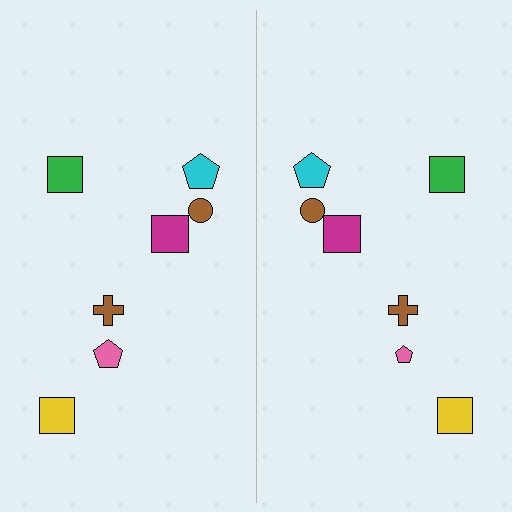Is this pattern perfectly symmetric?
No, the pattern is not perfectly symmetric. The pink pentagon on the right side has a different size than its mirror counterpart.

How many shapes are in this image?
There are 14 shapes in this image.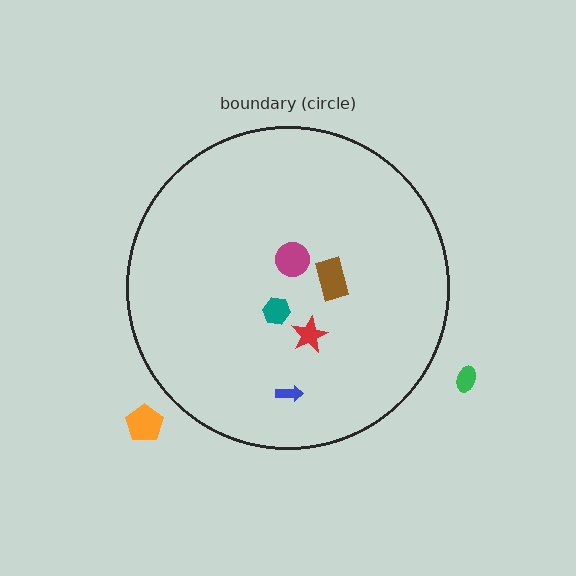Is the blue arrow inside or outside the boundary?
Inside.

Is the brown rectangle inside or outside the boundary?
Inside.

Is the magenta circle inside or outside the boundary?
Inside.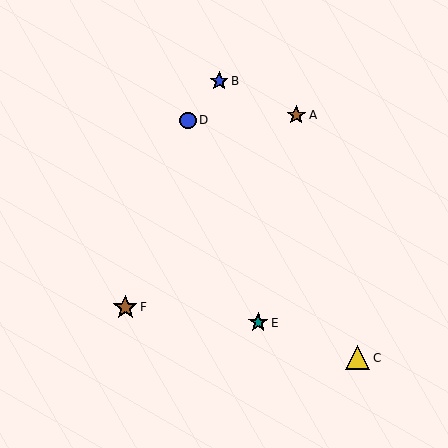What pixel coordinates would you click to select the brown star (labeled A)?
Click at (296, 115) to select the brown star A.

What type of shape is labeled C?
Shape C is a yellow triangle.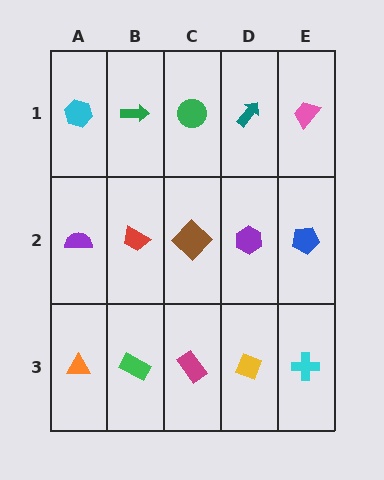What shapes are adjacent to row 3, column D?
A purple hexagon (row 2, column D), a magenta rectangle (row 3, column C), a cyan cross (row 3, column E).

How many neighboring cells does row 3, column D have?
3.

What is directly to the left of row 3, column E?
A yellow diamond.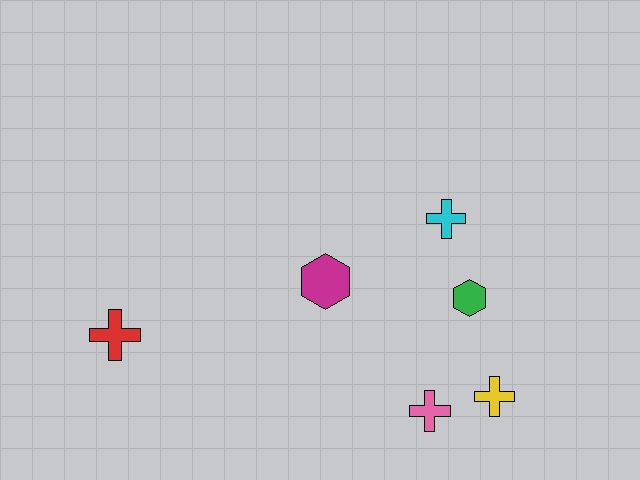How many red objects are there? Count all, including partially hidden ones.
There is 1 red object.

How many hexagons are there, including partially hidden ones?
There are 2 hexagons.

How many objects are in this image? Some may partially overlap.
There are 6 objects.